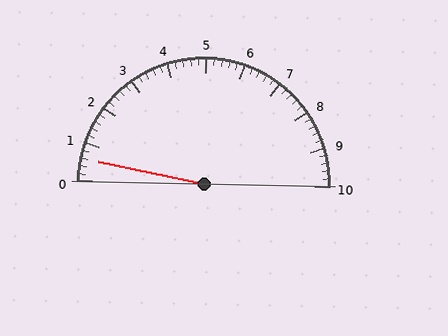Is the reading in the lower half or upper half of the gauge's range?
The reading is in the lower half of the range (0 to 10).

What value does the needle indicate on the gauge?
The needle indicates approximately 0.6.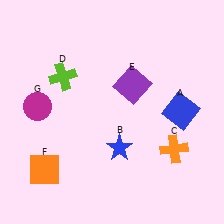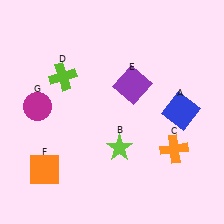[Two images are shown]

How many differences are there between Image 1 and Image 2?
There is 1 difference between the two images.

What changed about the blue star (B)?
In Image 1, B is blue. In Image 2, it changed to lime.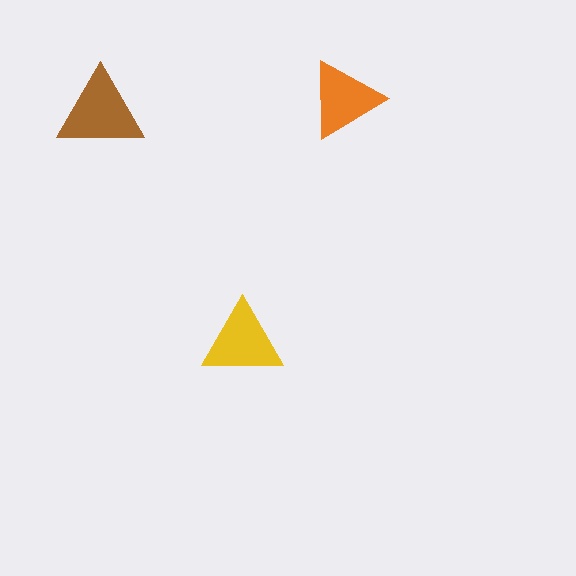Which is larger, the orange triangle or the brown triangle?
The brown one.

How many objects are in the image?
There are 3 objects in the image.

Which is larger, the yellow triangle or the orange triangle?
The yellow one.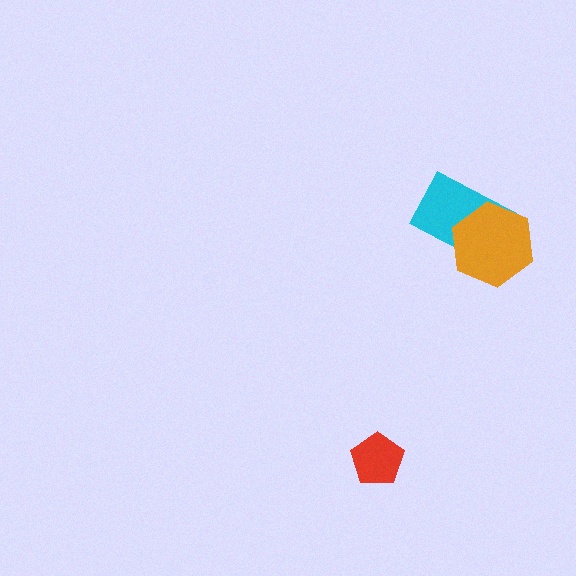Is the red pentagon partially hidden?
No, no other shape covers it.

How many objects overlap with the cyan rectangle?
1 object overlaps with the cyan rectangle.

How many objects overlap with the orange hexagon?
1 object overlaps with the orange hexagon.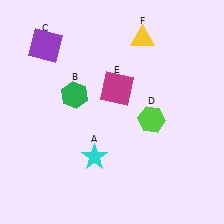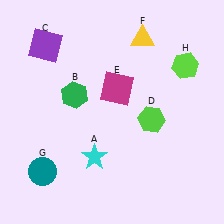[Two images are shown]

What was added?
A teal circle (G), a lime hexagon (H) were added in Image 2.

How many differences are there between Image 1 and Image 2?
There are 2 differences between the two images.